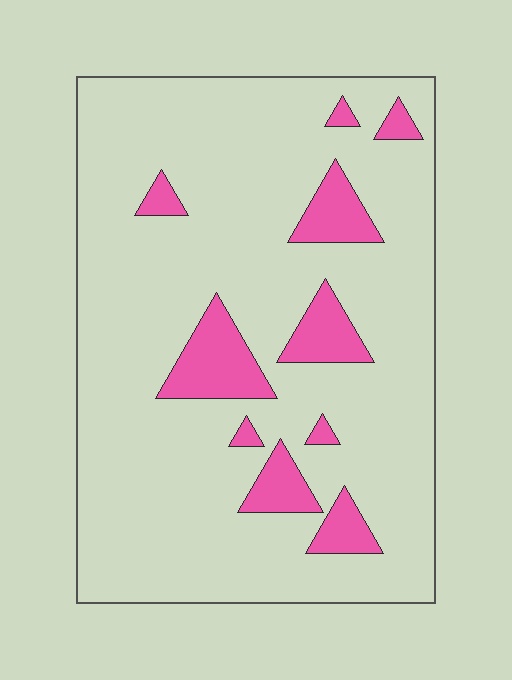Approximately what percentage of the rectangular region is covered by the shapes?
Approximately 15%.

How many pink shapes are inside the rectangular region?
10.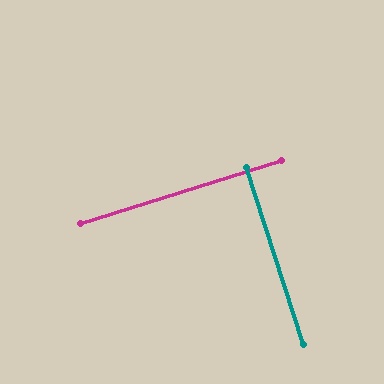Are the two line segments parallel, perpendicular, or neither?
Perpendicular — they meet at approximately 90°.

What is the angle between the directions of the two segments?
Approximately 90 degrees.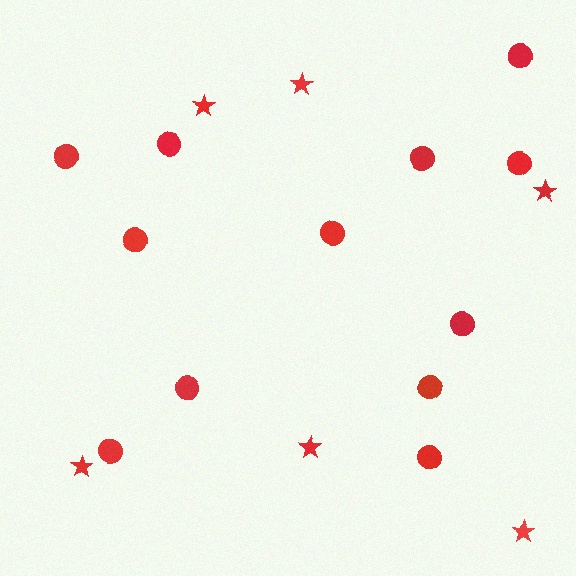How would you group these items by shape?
There are 2 groups: one group of stars (6) and one group of circles (12).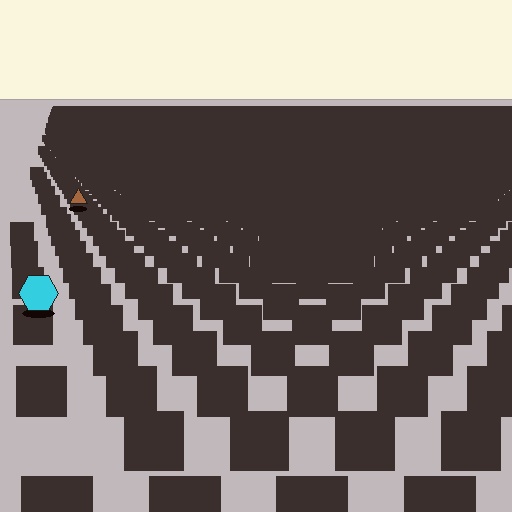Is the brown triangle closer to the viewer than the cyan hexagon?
No. The cyan hexagon is closer — you can tell from the texture gradient: the ground texture is coarser near it.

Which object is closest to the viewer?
The cyan hexagon is closest. The texture marks near it are larger and more spread out.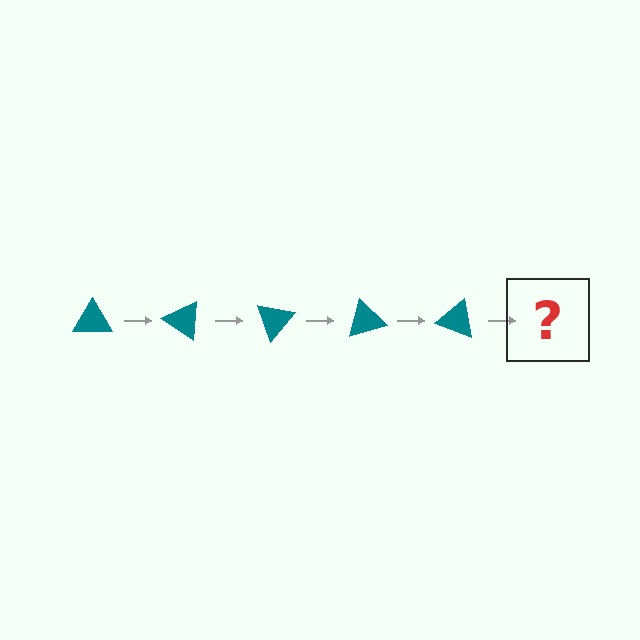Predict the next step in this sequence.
The next step is a teal triangle rotated 175 degrees.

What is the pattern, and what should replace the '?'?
The pattern is that the triangle rotates 35 degrees each step. The '?' should be a teal triangle rotated 175 degrees.